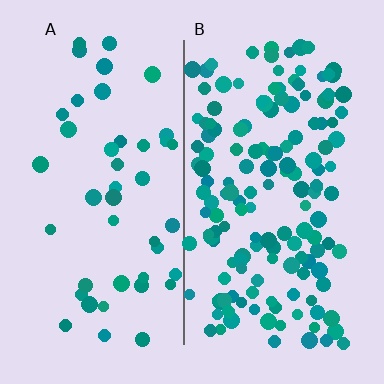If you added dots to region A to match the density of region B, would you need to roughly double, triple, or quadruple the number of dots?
Approximately triple.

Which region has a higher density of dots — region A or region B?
B (the right).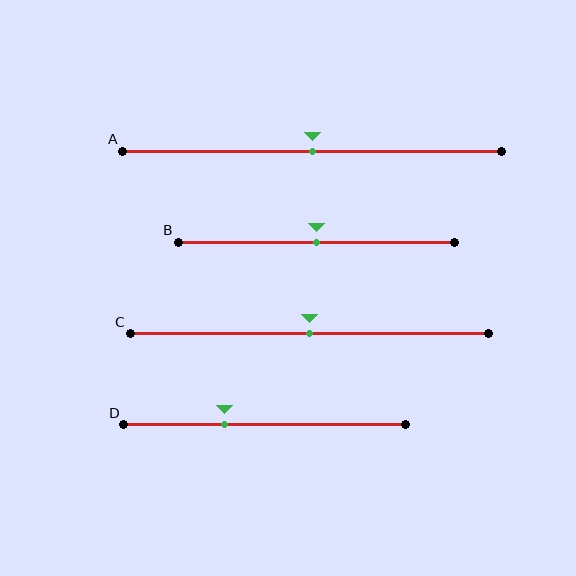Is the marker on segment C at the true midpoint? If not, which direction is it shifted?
Yes, the marker on segment C is at the true midpoint.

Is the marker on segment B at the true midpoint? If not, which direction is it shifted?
Yes, the marker on segment B is at the true midpoint.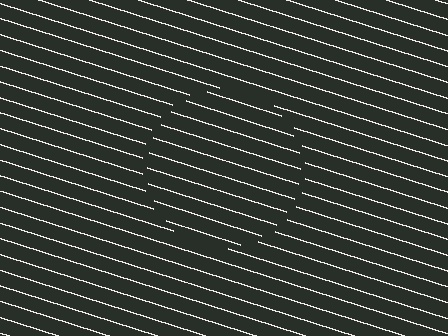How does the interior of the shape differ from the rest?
The interior of the shape contains the same grating, shifted by half a period — the contour is defined by the phase discontinuity where line-ends from the inner and outer gratings abut.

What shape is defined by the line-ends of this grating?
An illusory circle. The interior of the shape contains the same grating, shifted by half a period — the contour is defined by the phase discontinuity where line-ends from the inner and outer gratings abut.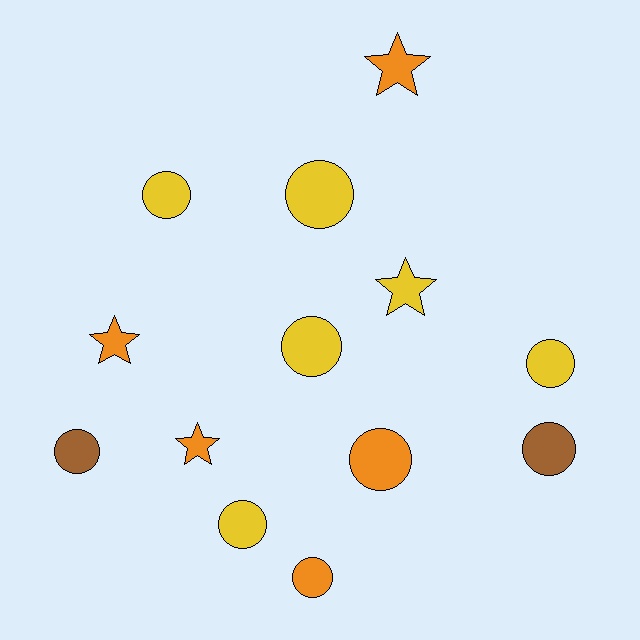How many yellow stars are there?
There is 1 yellow star.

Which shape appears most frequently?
Circle, with 9 objects.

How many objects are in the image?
There are 13 objects.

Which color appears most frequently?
Yellow, with 6 objects.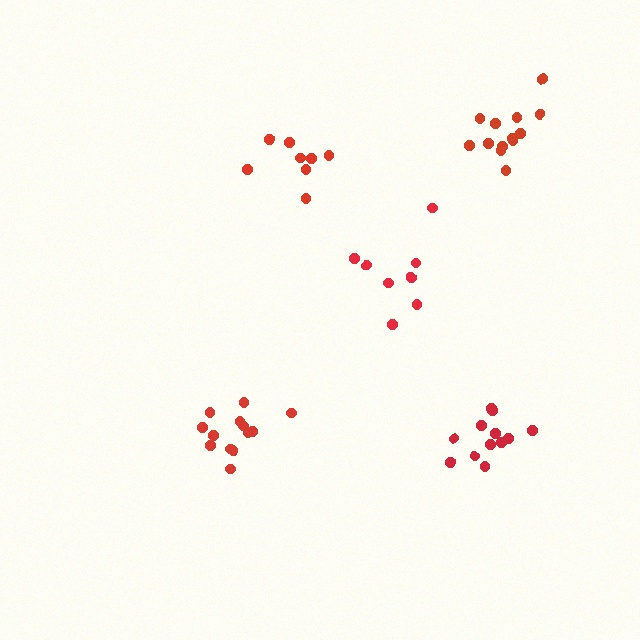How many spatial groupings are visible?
There are 5 spatial groupings.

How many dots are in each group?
Group 1: 8 dots, Group 2: 13 dots, Group 3: 12 dots, Group 4: 13 dots, Group 5: 8 dots (54 total).